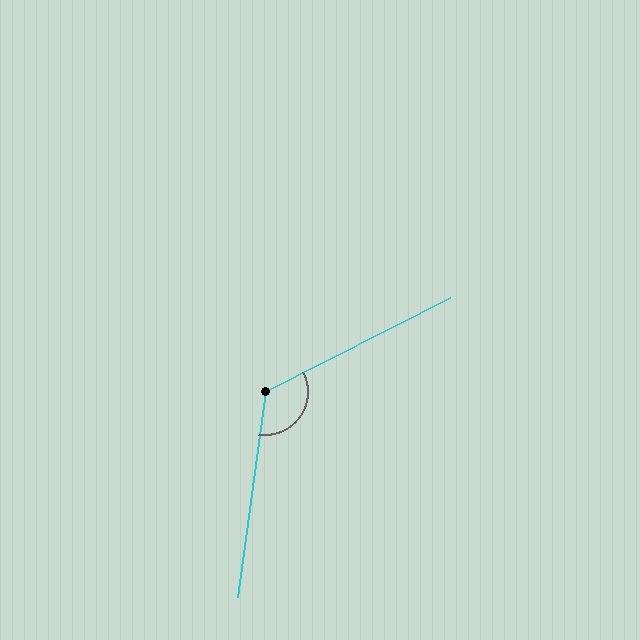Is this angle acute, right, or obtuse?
It is obtuse.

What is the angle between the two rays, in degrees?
Approximately 125 degrees.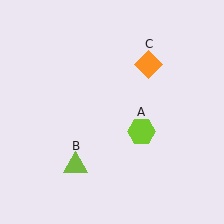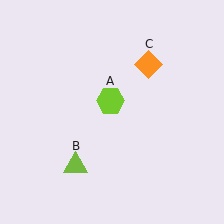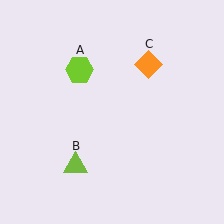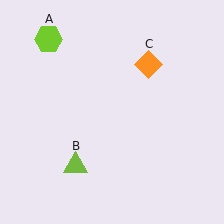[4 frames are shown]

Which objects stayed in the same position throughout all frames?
Lime triangle (object B) and orange diamond (object C) remained stationary.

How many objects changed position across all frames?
1 object changed position: lime hexagon (object A).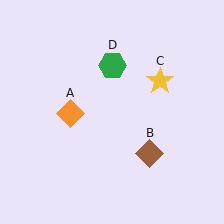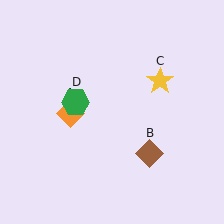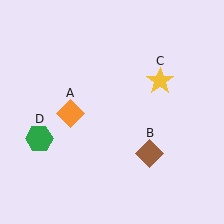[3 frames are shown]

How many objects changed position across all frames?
1 object changed position: green hexagon (object D).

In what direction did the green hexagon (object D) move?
The green hexagon (object D) moved down and to the left.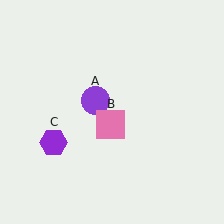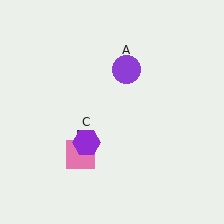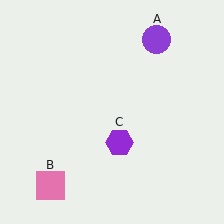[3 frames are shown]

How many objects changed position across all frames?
3 objects changed position: purple circle (object A), pink square (object B), purple hexagon (object C).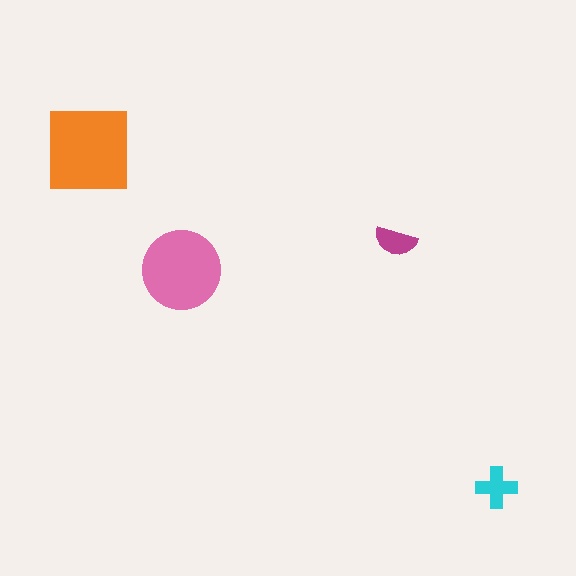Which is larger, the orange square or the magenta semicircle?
The orange square.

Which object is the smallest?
The magenta semicircle.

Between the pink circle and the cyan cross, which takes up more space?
The pink circle.